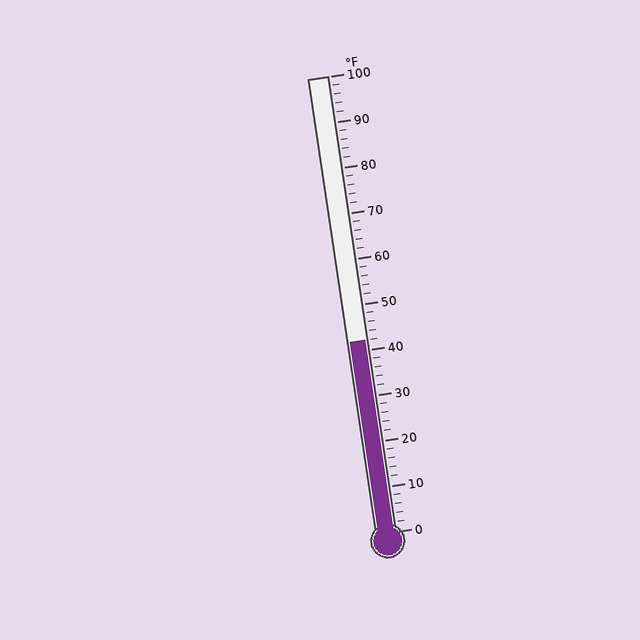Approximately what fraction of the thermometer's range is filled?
The thermometer is filled to approximately 40% of its range.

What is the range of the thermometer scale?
The thermometer scale ranges from 0°F to 100°F.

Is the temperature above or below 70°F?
The temperature is below 70°F.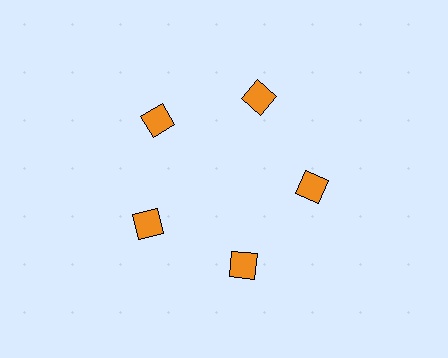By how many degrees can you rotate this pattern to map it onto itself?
The pattern maps onto itself every 72 degrees of rotation.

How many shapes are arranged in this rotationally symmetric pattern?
There are 5 shapes, arranged in 5 groups of 1.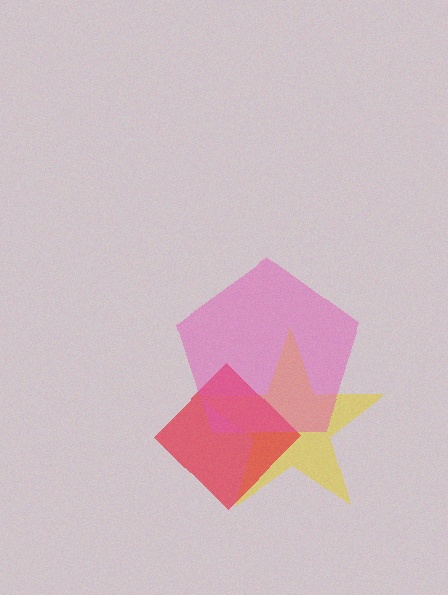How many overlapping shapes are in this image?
There are 3 overlapping shapes in the image.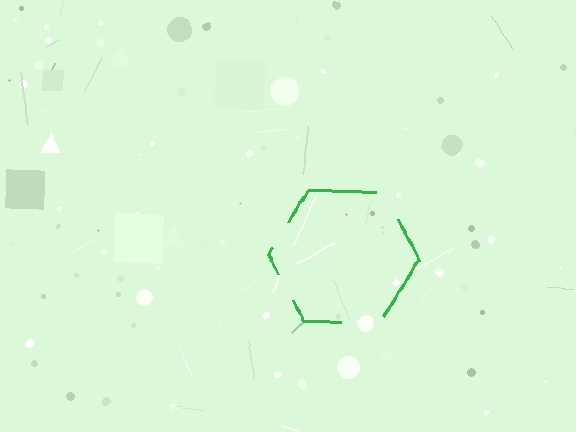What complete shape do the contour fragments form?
The contour fragments form a hexagon.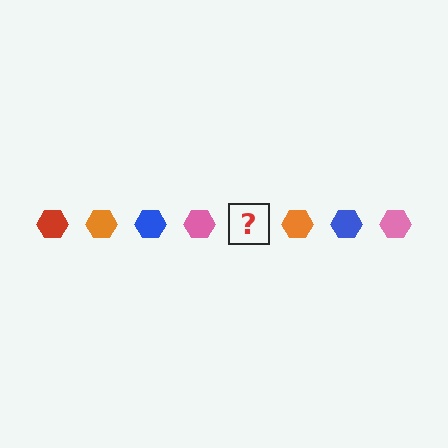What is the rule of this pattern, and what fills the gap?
The rule is that the pattern cycles through red, orange, blue, pink hexagons. The gap should be filled with a red hexagon.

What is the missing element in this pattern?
The missing element is a red hexagon.